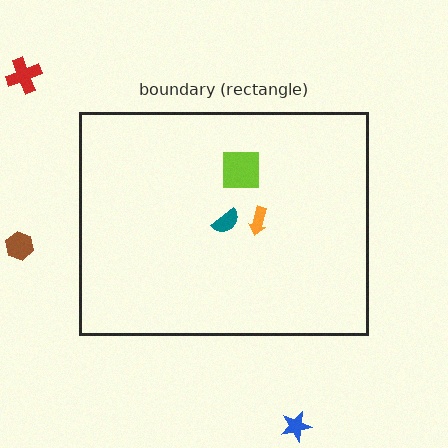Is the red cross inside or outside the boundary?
Outside.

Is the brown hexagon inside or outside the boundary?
Outside.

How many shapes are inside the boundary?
3 inside, 3 outside.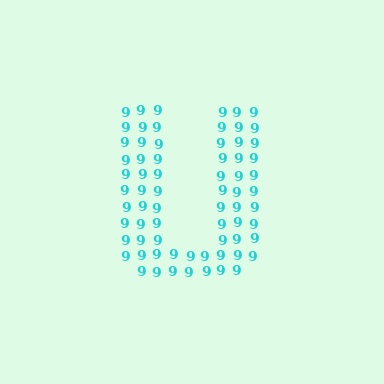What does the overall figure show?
The overall figure shows the letter U.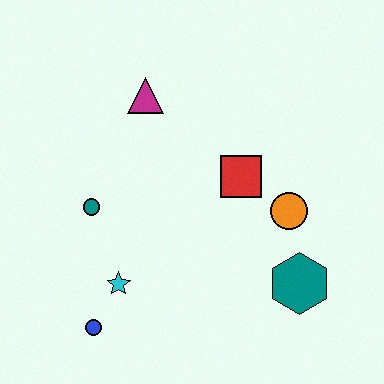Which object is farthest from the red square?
The blue circle is farthest from the red square.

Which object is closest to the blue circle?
The cyan star is closest to the blue circle.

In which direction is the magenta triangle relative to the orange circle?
The magenta triangle is to the left of the orange circle.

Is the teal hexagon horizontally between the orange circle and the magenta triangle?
No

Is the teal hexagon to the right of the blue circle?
Yes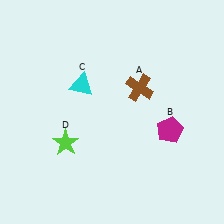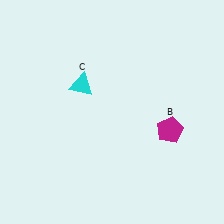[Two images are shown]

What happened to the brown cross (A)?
The brown cross (A) was removed in Image 2. It was in the top-right area of Image 1.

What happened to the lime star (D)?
The lime star (D) was removed in Image 2. It was in the bottom-left area of Image 1.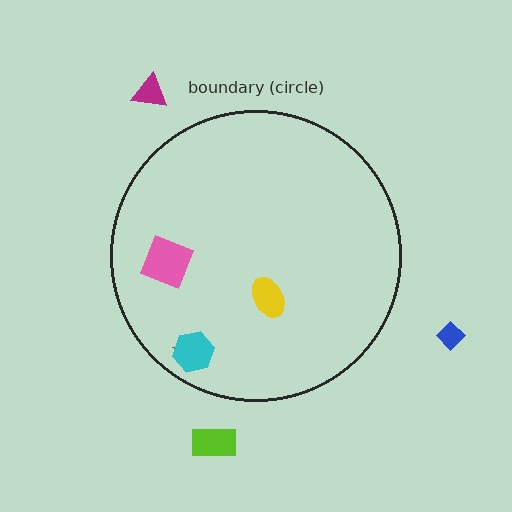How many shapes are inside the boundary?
4 inside, 3 outside.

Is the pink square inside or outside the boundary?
Inside.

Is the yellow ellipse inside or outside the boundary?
Inside.